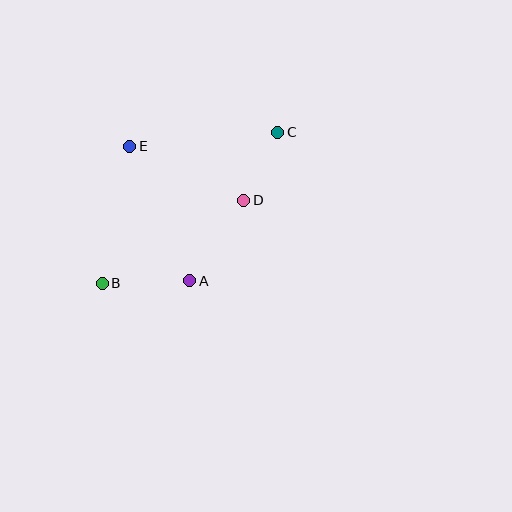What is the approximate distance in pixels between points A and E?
The distance between A and E is approximately 147 pixels.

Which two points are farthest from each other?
Points B and C are farthest from each other.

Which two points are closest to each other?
Points C and D are closest to each other.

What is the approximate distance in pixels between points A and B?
The distance between A and B is approximately 88 pixels.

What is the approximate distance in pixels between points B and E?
The distance between B and E is approximately 140 pixels.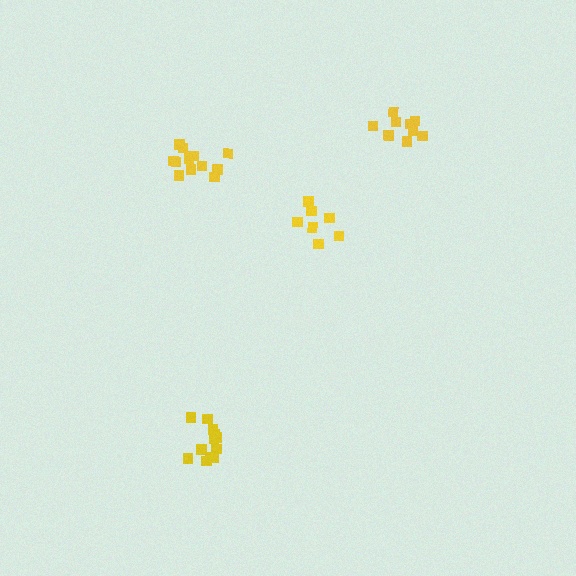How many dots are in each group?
Group 1: 12 dots, Group 2: 12 dots, Group 3: 10 dots, Group 4: 7 dots (41 total).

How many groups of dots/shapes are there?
There are 4 groups.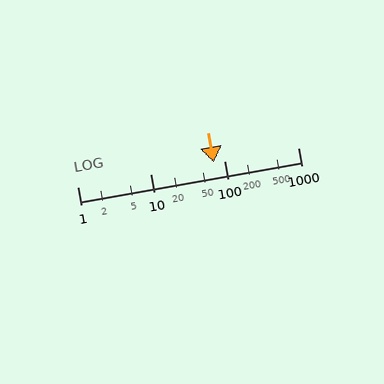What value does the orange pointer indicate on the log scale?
The pointer indicates approximately 71.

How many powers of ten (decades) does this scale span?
The scale spans 3 decades, from 1 to 1000.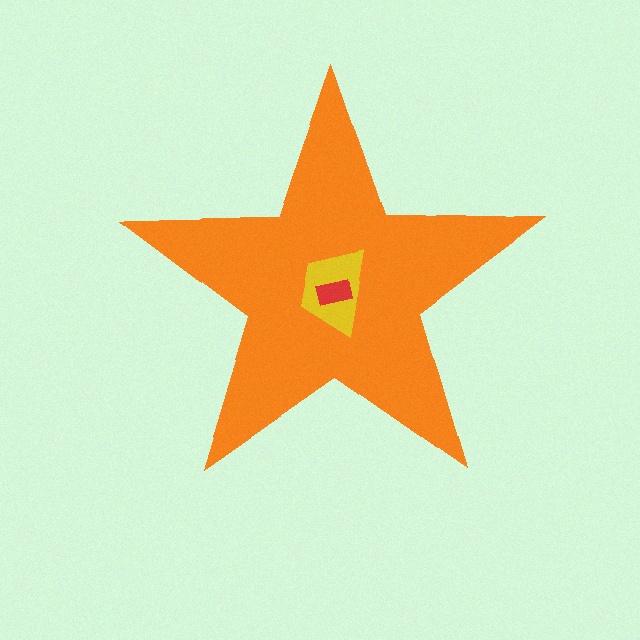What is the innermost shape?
The red rectangle.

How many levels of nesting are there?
3.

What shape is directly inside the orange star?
The yellow trapezoid.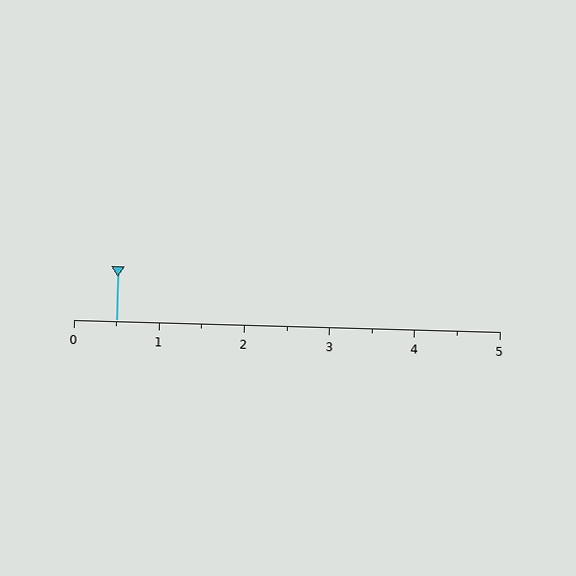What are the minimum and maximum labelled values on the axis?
The axis runs from 0 to 5.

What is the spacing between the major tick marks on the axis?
The major ticks are spaced 1 apart.